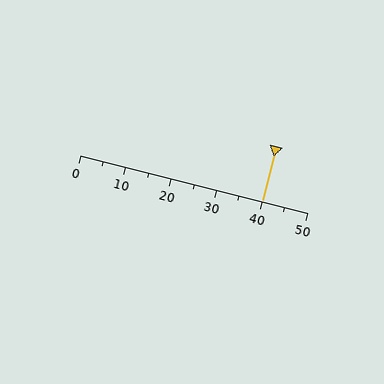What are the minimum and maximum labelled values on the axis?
The axis runs from 0 to 50.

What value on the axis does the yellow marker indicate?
The marker indicates approximately 40.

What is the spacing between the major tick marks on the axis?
The major ticks are spaced 10 apart.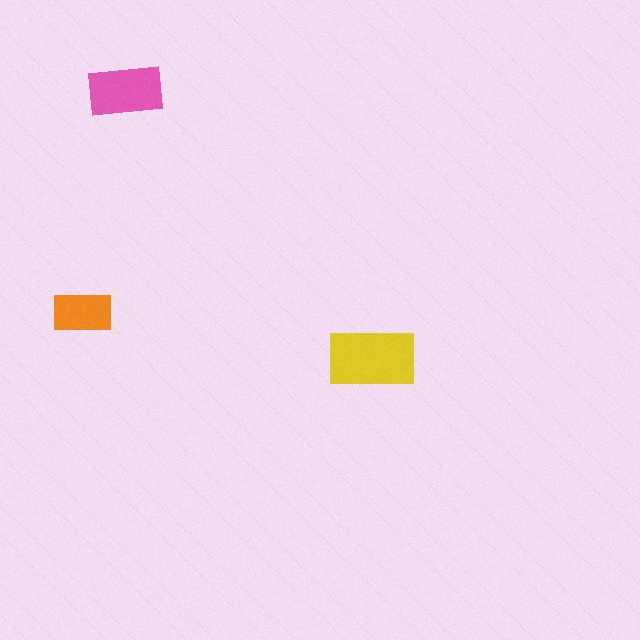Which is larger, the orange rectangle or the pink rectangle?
The pink one.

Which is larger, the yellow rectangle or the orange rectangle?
The yellow one.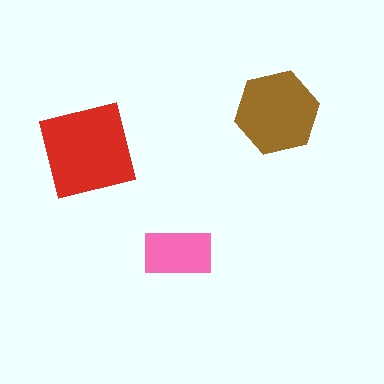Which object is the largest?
The red square.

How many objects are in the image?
There are 3 objects in the image.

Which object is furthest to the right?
The brown hexagon is rightmost.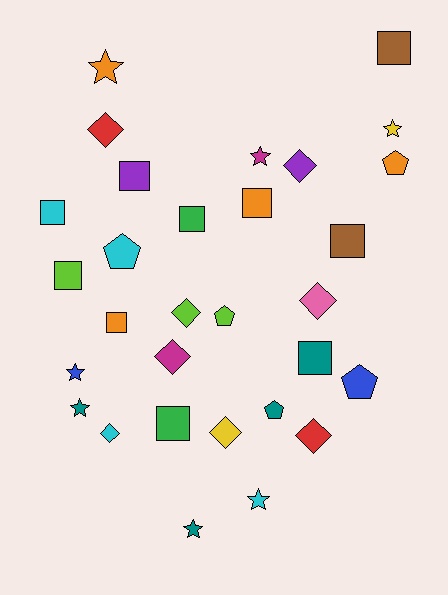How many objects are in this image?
There are 30 objects.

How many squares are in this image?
There are 10 squares.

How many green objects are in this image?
There are 2 green objects.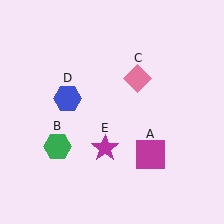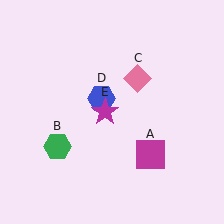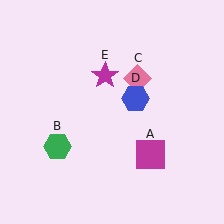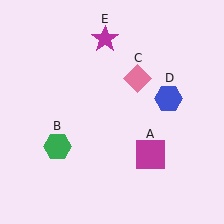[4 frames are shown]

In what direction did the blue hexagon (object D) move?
The blue hexagon (object D) moved right.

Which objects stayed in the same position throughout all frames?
Magenta square (object A) and green hexagon (object B) and pink diamond (object C) remained stationary.